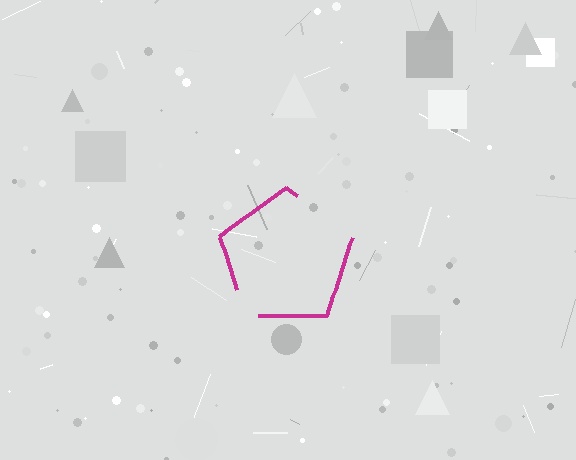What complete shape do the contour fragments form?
The contour fragments form a pentagon.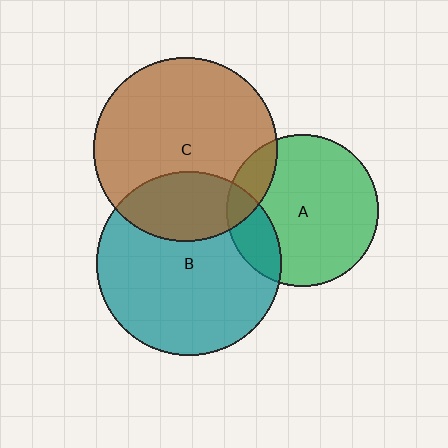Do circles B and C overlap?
Yes.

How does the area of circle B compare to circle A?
Approximately 1.5 times.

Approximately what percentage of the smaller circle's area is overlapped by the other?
Approximately 25%.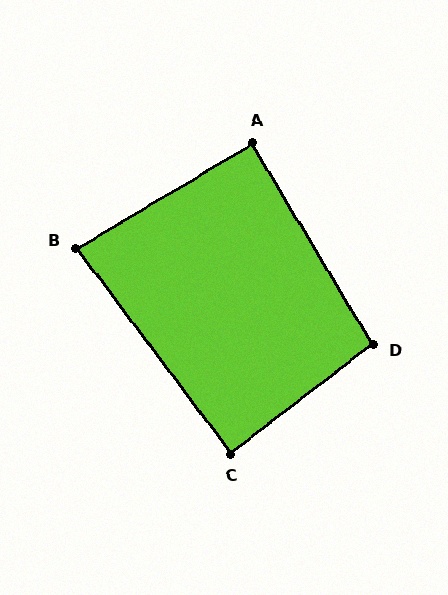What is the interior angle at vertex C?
Approximately 90 degrees (approximately right).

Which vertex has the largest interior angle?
D, at approximately 96 degrees.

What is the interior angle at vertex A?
Approximately 90 degrees (approximately right).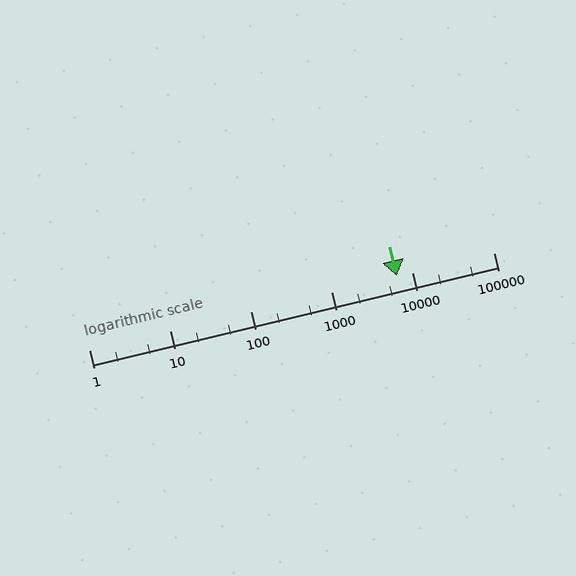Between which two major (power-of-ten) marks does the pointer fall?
The pointer is between 1000 and 10000.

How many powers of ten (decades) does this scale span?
The scale spans 5 decades, from 1 to 100000.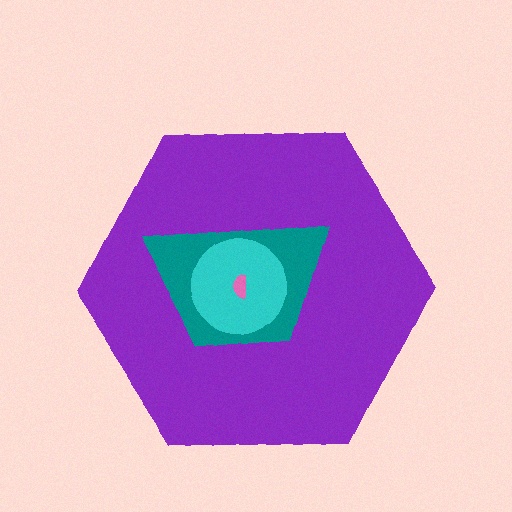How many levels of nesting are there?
4.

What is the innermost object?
The pink semicircle.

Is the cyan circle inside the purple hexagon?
Yes.